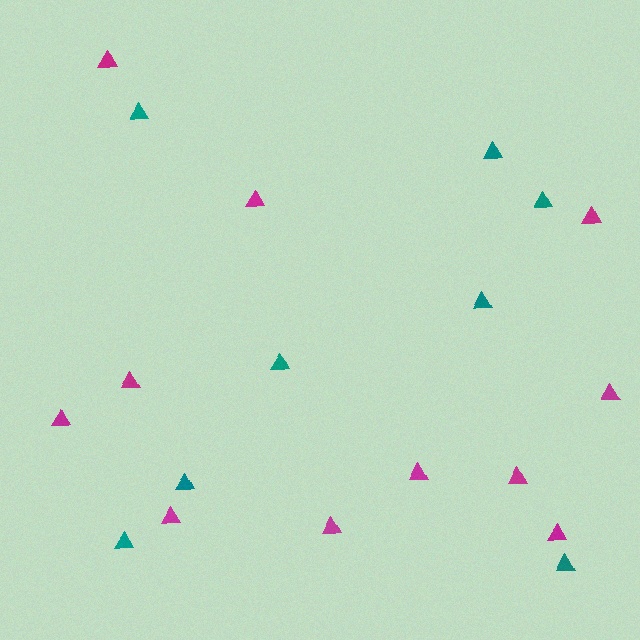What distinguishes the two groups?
There are 2 groups: one group of magenta triangles (11) and one group of teal triangles (8).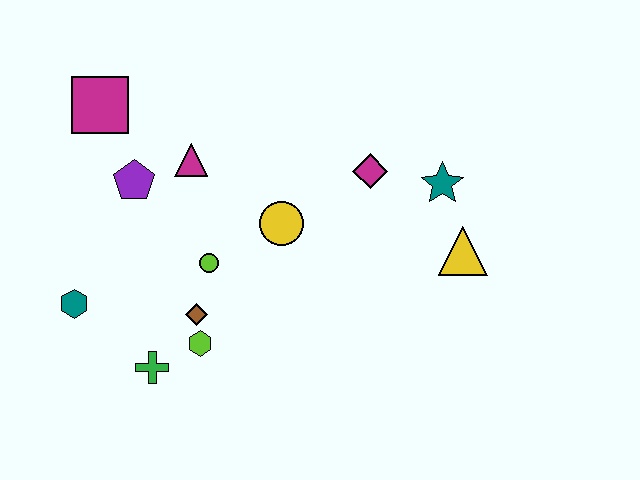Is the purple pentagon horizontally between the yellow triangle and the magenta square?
Yes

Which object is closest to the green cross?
The lime hexagon is closest to the green cross.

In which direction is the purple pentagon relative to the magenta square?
The purple pentagon is below the magenta square.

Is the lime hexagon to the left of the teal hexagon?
No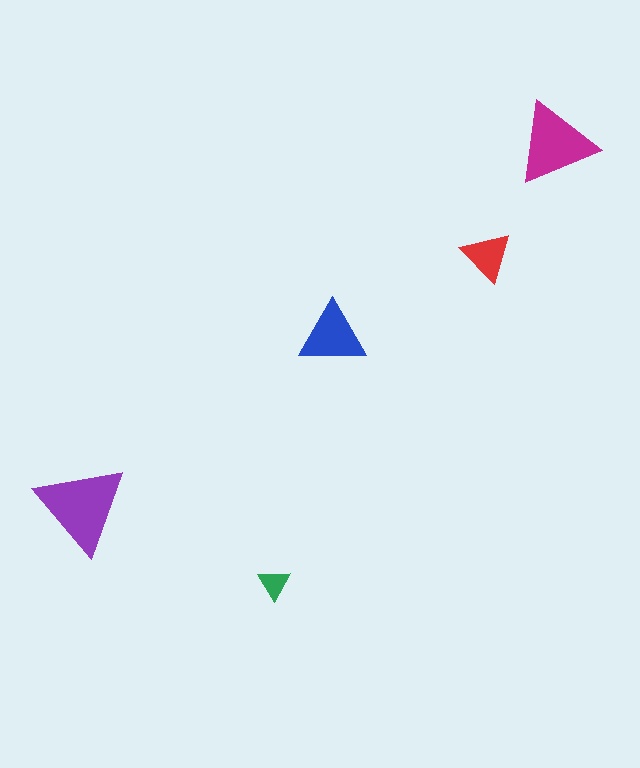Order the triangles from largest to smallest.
the purple one, the magenta one, the blue one, the red one, the green one.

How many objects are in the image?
There are 5 objects in the image.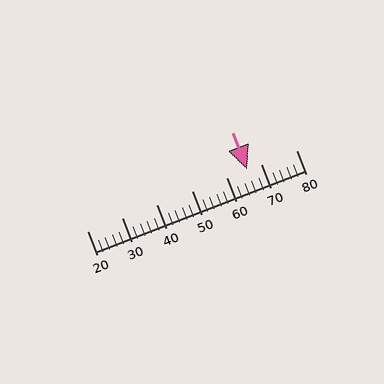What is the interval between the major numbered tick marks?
The major tick marks are spaced 10 units apart.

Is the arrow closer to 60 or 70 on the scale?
The arrow is closer to 70.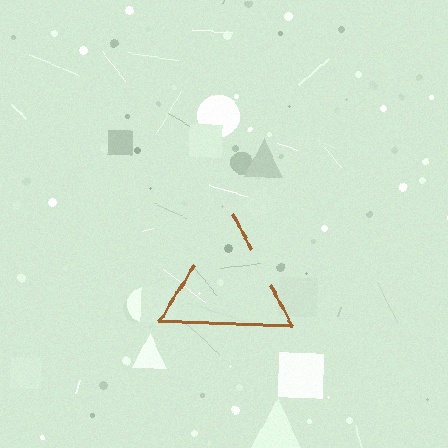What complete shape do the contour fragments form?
The contour fragments form a triangle.